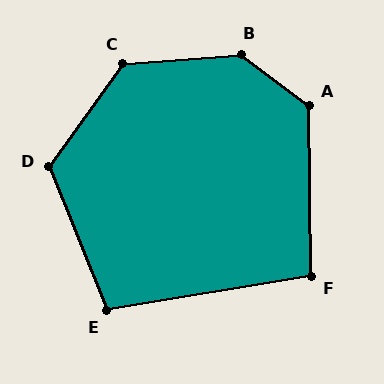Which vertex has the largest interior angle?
B, at approximately 139 degrees.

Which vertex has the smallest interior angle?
F, at approximately 99 degrees.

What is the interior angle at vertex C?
Approximately 130 degrees (obtuse).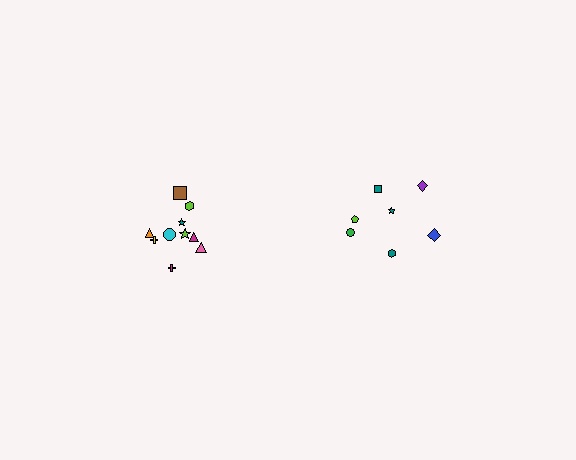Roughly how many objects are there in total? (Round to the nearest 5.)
Roughly 15 objects in total.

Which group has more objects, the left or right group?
The left group.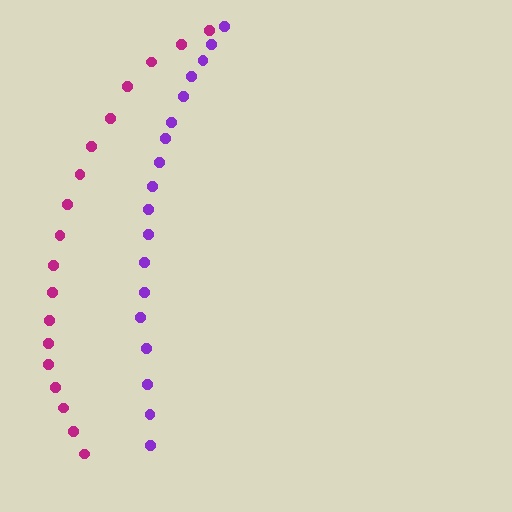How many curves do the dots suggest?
There are 2 distinct paths.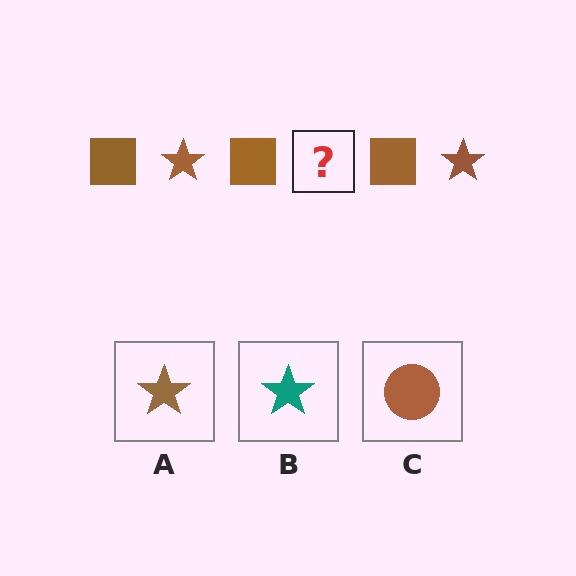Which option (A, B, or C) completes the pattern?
A.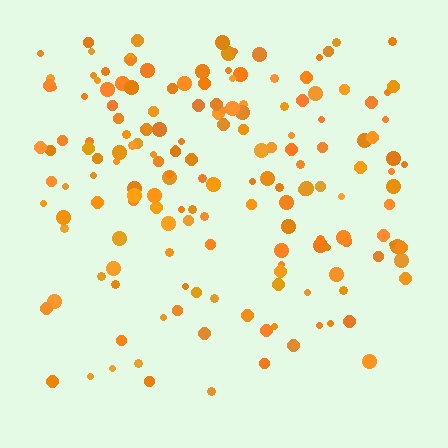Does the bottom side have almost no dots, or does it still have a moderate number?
Still a moderate number, just noticeably fewer than the top.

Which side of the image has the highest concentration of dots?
The top.